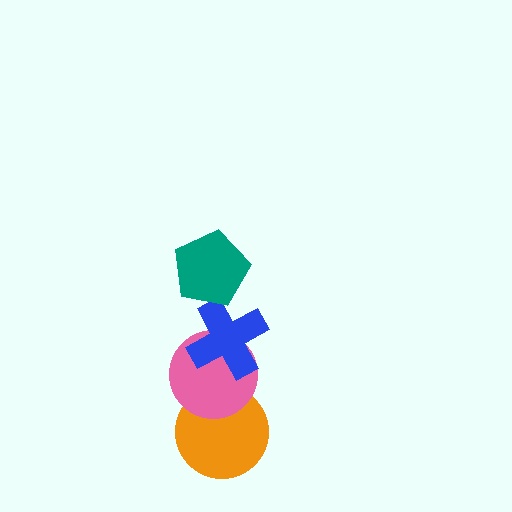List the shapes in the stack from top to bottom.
From top to bottom: the teal pentagon, the blue cross, the pink circle, the orange circle.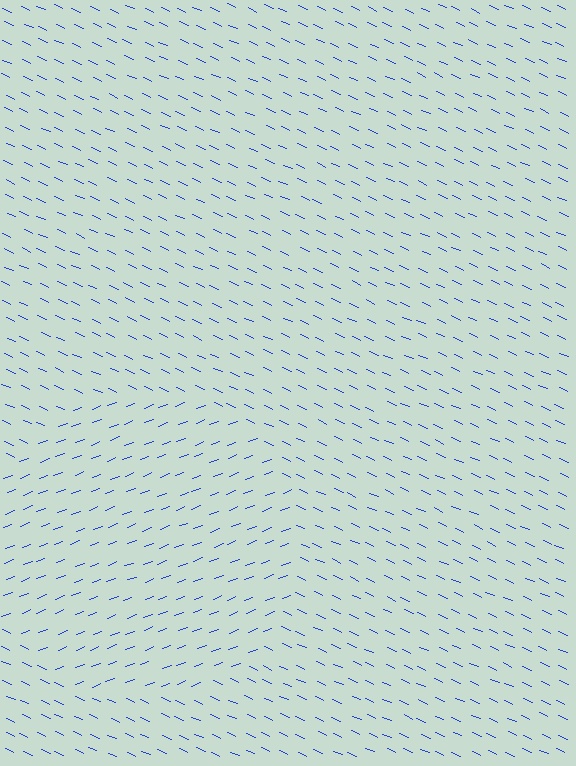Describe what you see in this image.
The image is filled with small blue line segments. A circle region in the image has lines oriented differently from the surrounding lines, creating a visible texture boundary.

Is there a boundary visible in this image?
Yes, there is a texture boundary formed by a change in line orientation.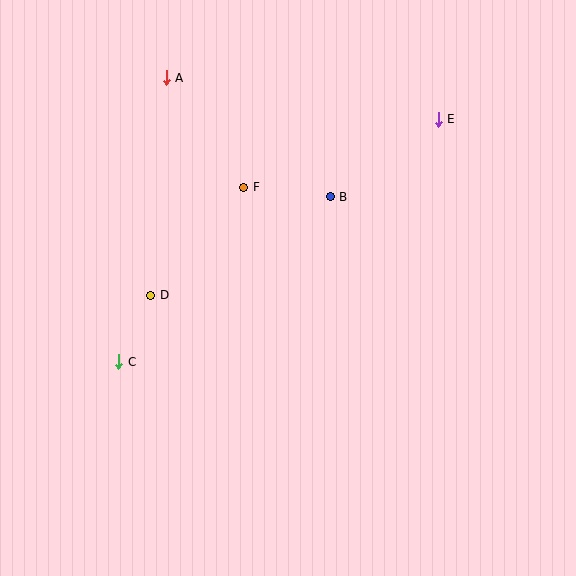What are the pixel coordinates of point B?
Point B is at (330, 197).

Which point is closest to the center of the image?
Point B at (330, 197) is closest to the center.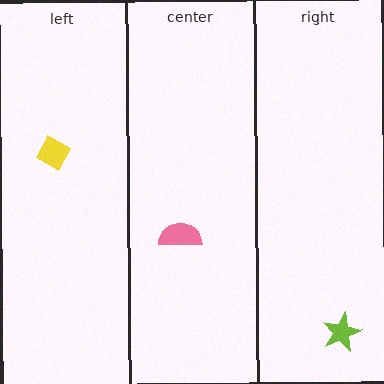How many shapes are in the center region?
1.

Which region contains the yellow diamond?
The left region.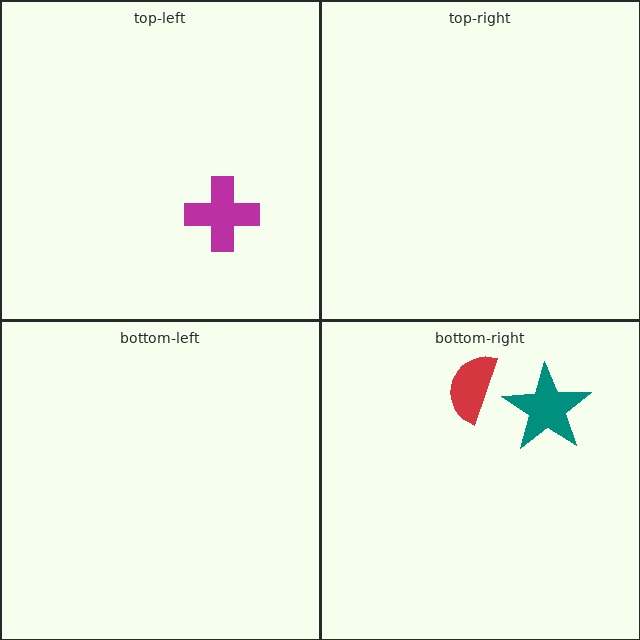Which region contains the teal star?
The bottom-right region.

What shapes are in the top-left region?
The magenta cross.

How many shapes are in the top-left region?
1.